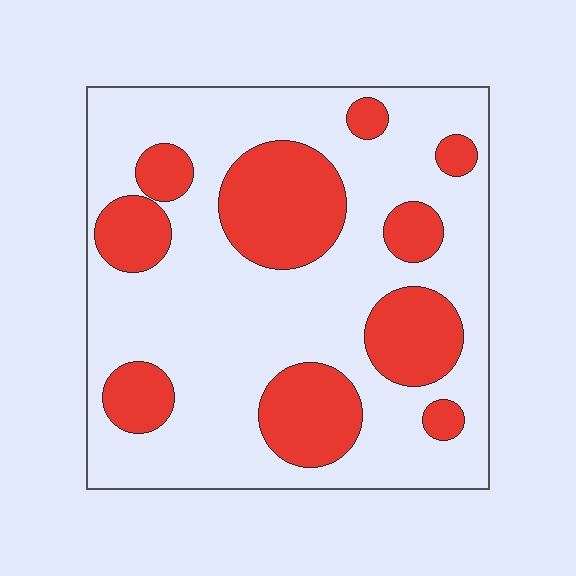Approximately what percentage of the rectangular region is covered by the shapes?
Approximately 30%.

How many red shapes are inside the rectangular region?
10.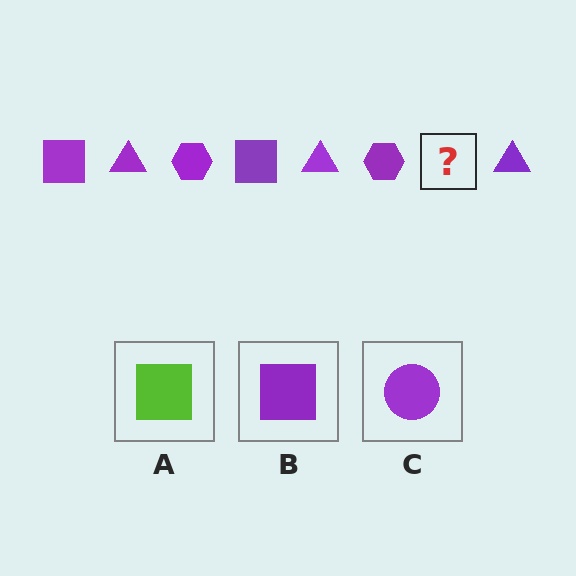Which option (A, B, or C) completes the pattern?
B.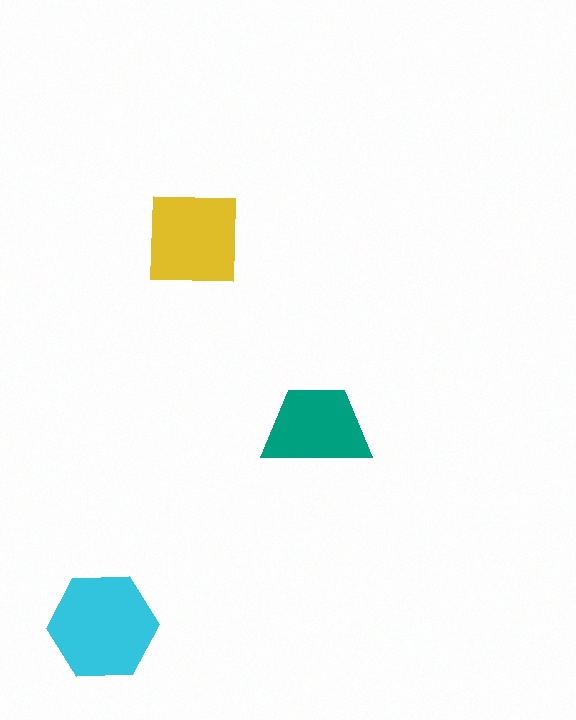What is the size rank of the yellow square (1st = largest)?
2nd.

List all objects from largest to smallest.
The cyan hexagon, the yellow square, the teal trapezoid.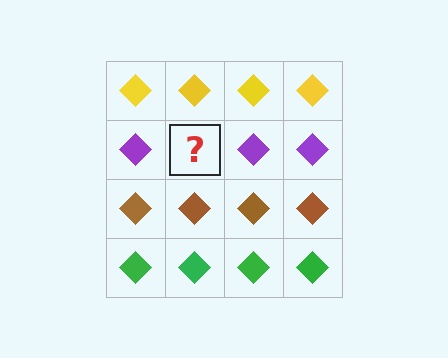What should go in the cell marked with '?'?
The missing cell should contain a purple diamond.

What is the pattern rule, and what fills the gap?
The rule is that each row has a consistent color. The gap should be filled with a purple diamond.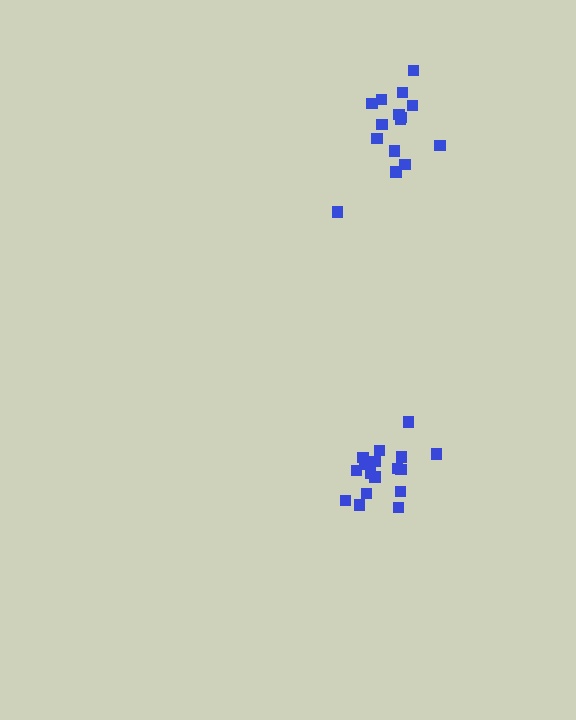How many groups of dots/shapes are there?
There are 2 groups.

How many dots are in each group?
Group 1: 17 dots, Group 2: 15 dots (32 total).